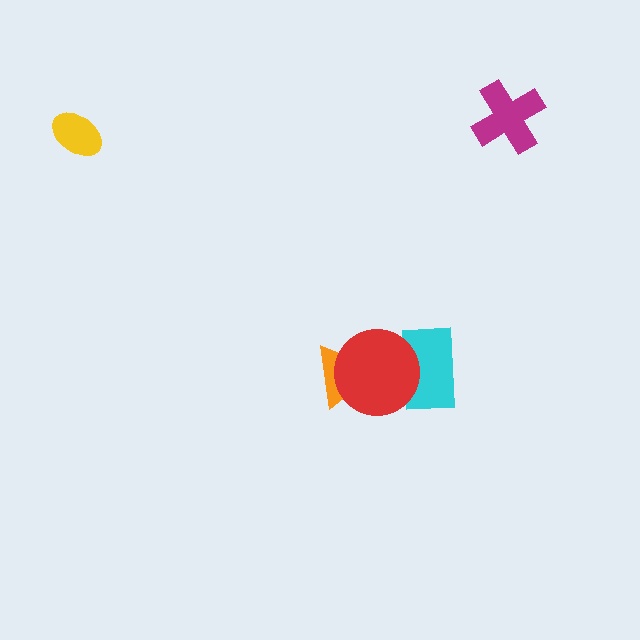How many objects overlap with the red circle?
2 objects overlap with the red circle.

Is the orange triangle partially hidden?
Yes, it is partially covered by another shape.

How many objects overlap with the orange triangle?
1 object overlaps with the orange triangle.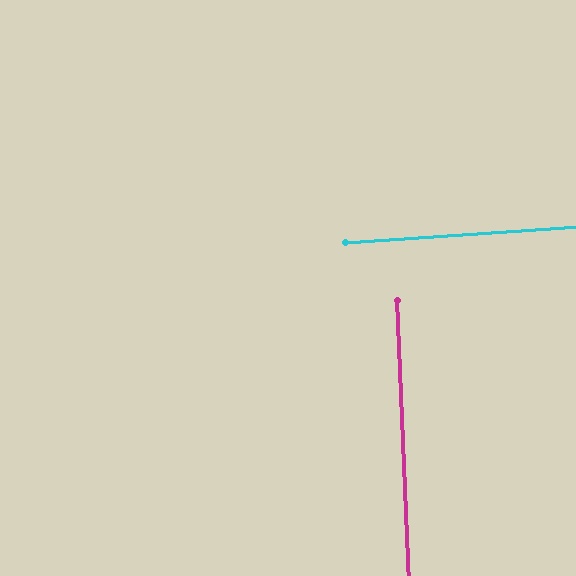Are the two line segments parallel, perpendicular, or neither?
Perpendicular — they meet at approximately 89°.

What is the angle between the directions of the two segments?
Approximately 89 degrees.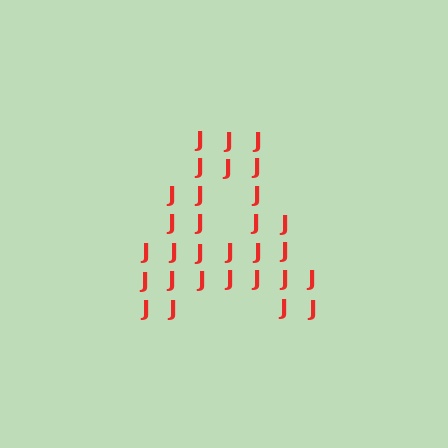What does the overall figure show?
The overall figure shows the letter A.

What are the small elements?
The small elements are letter J's.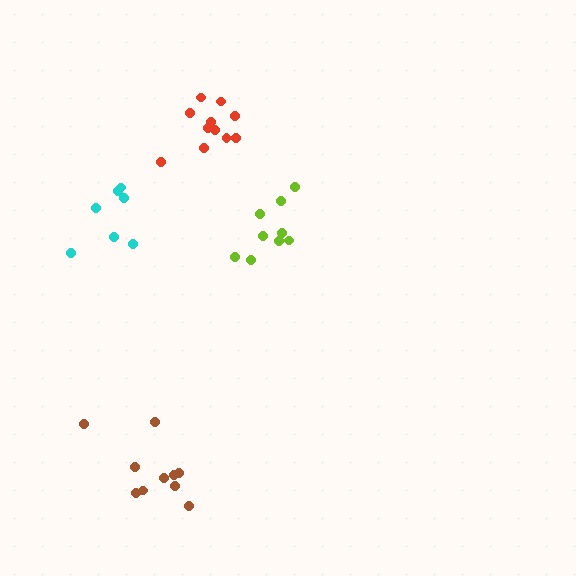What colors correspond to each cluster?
The clusters are colored: lime, cyan, red, brown.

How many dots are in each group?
Group 1: 9 dots, Group 2: 7 dots, Group 3: 11 dots, Group 4: 10 dots (37 total).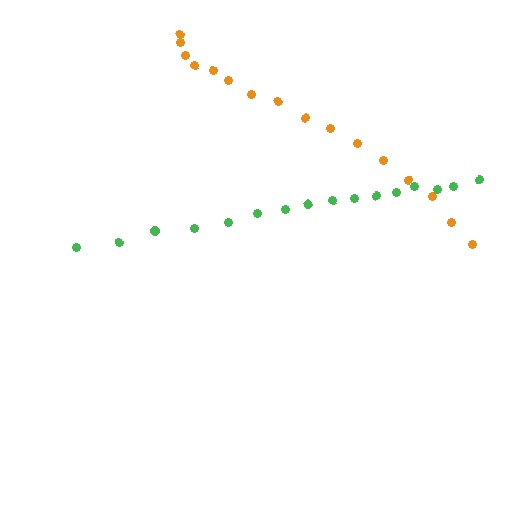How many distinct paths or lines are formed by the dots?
There are 2 distinct paths.